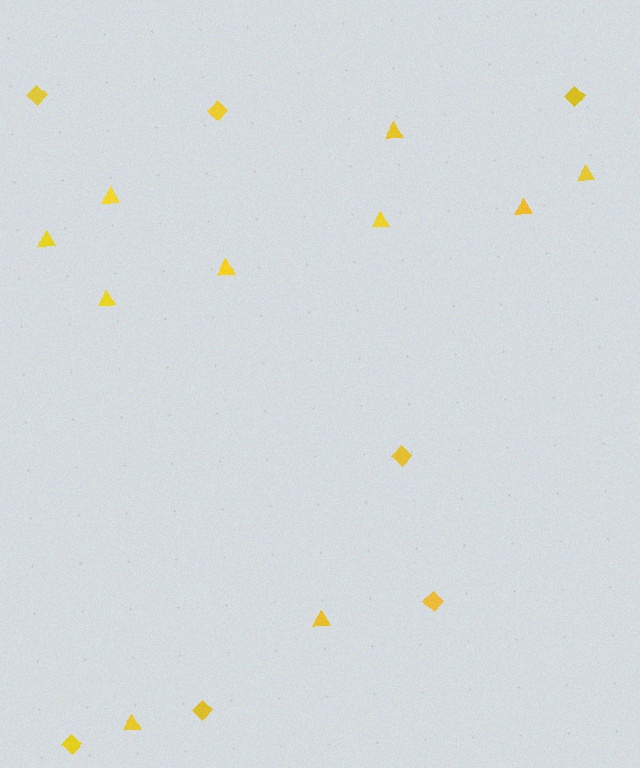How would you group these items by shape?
There are 2 groups: one group of diamonds (7) and one group of triangles (10).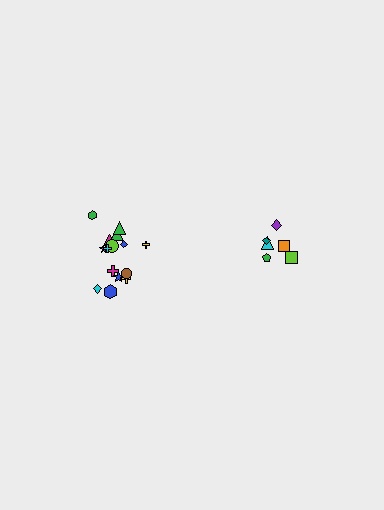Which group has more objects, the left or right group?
The left group.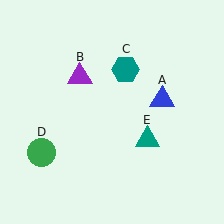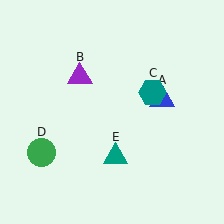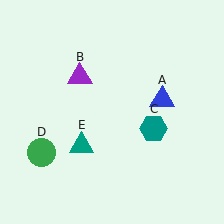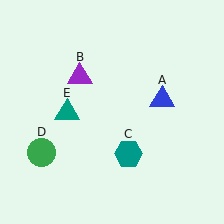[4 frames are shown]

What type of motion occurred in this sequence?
The teal hexagon (object C), teal triangle (object E) rotated clockwise around the center of the scene.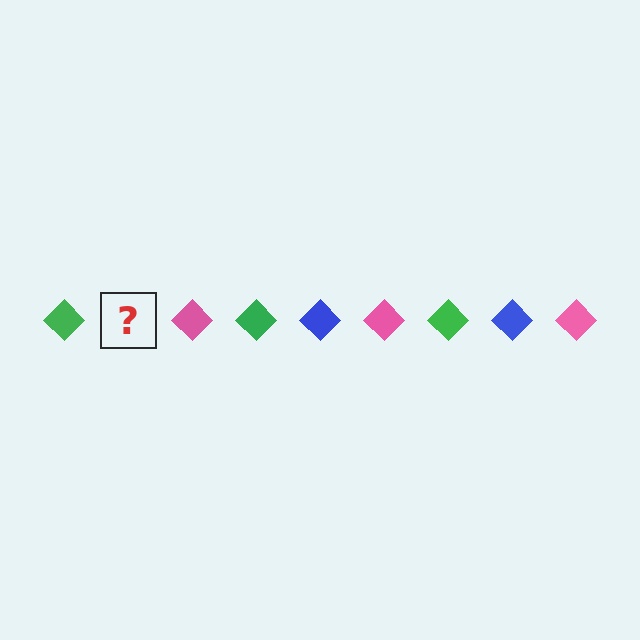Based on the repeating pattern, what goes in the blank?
The blank should be a blue diamond.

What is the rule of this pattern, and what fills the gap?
The rule is that the pattern cycles through green, blue, pink diamonds. The gap should be filled with a blue diamond.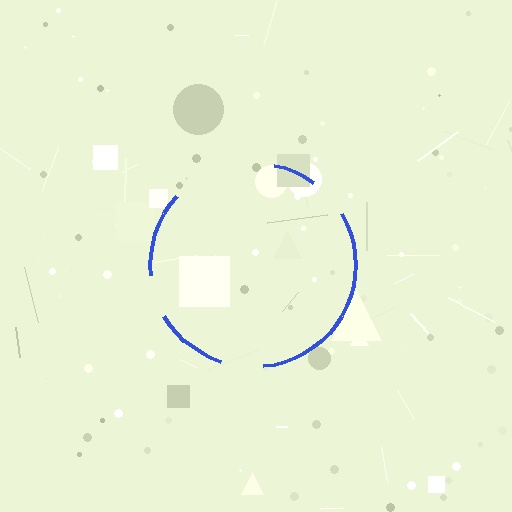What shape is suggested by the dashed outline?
The dashed outline suggests a circle.